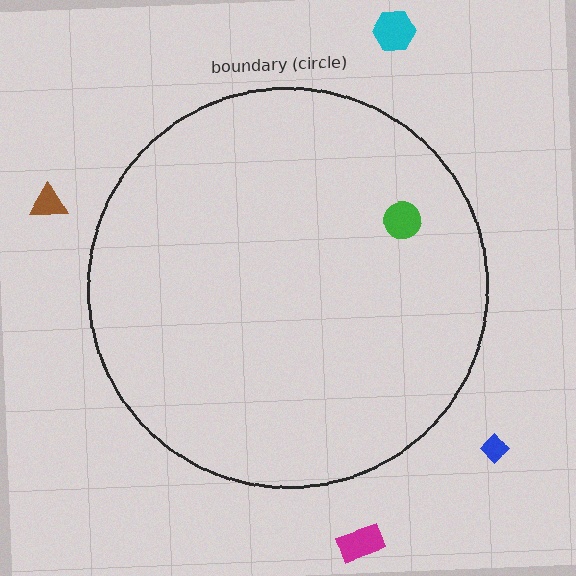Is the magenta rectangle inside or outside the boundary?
Outside.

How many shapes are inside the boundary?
1 inside, 4 outside.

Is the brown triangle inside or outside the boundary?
Outside.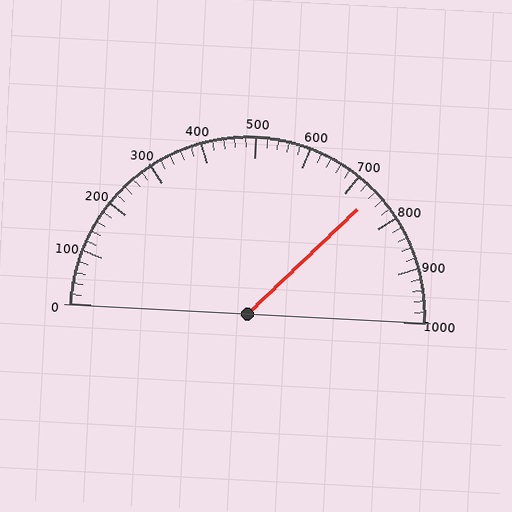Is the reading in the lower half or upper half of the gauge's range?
The reading is in the upper half of the range (0 to 1000).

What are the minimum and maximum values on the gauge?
The gauge ranges from 0 to 1000.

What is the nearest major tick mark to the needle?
The nearest major tick mark is 700.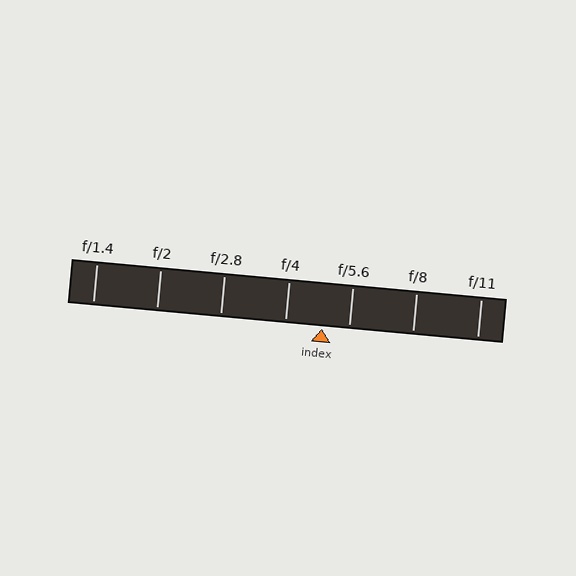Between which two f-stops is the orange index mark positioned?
The index mark is between f/4 and f/5.6.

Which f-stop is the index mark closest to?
The index mark is closest to f/5.6.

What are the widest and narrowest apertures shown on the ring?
The widest aperture shown is f/1.4 and the narrowest is f/11.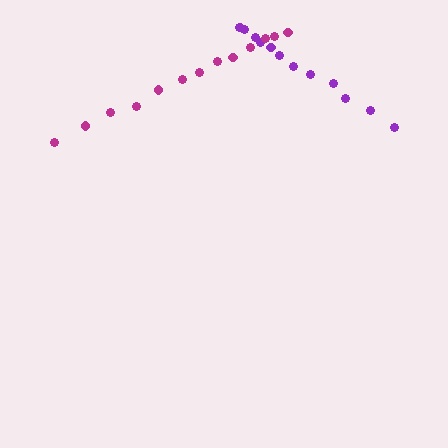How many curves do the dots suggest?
There are 2 distinct paths.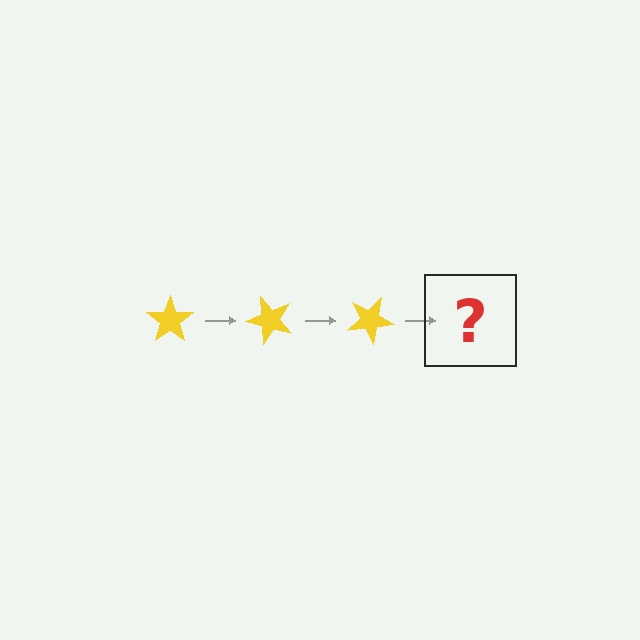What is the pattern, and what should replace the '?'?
The pattern is that the star rotates 50 degrees each step. The '?' should be a yellow star rotated 150 degrees.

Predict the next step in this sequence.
The next step is a yellow star rotated 150 degrees.